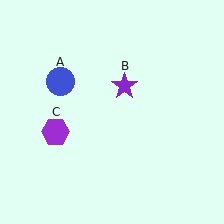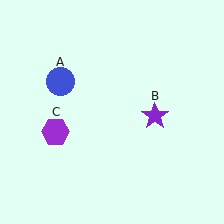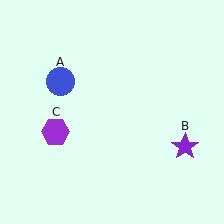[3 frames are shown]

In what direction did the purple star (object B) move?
The purple star (object B) moved down and to the right.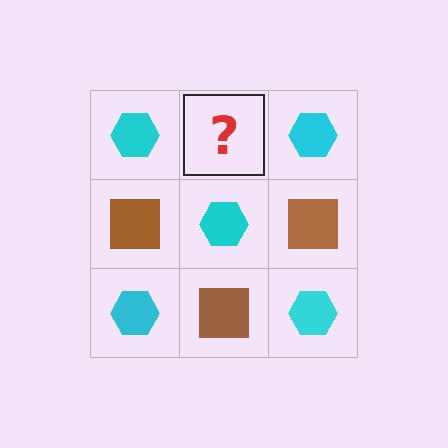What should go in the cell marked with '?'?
The missing cell should contain a brown square.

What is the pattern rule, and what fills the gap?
The rule is that it alternates cyan hexagon and brown square in a checkerboard pattern. The gap should be filled with a brown square.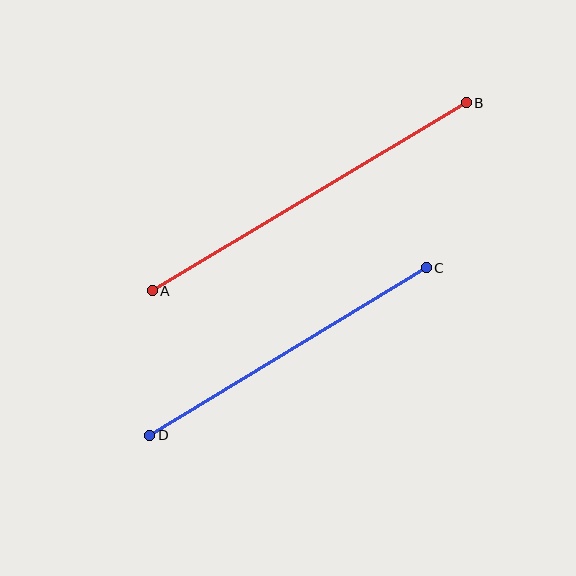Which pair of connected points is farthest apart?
Points A and B are farthest apart.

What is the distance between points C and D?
The distance is approximately 323 pixels.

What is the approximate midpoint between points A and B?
The midpoint is at approximately (309, 197) pixels.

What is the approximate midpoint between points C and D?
The midpoint is at approximately (288, 352) pixels.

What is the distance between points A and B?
The distance is approximately 366 pixels.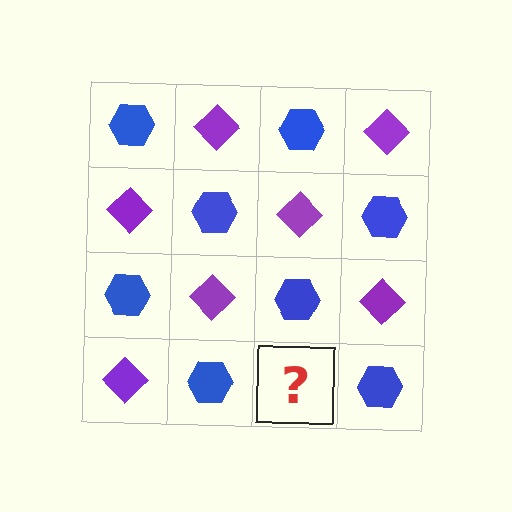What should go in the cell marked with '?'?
The missing cell should contain a purple diamond.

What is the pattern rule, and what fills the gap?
The rule is that it alternates blue hexagon and purple diamond in a checkerboard pattern. The gap should be filled with a purple diamond.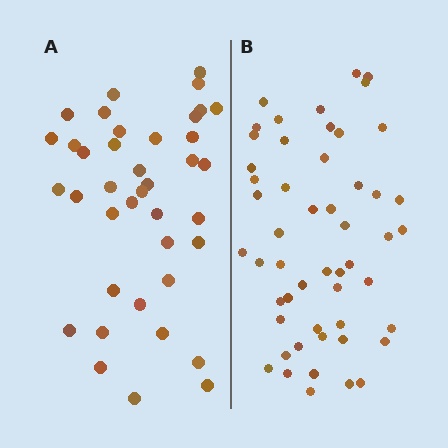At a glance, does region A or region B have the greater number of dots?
Region B (the right region) has more dots.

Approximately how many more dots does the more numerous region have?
Region B has approximately 15 more dots than region A.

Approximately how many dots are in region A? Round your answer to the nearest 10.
About 40 dots. (The exact count is 39, which rounds to 40.)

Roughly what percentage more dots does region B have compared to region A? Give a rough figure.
About 35% more.